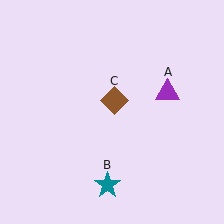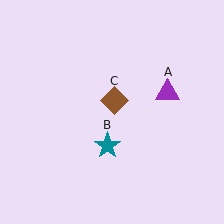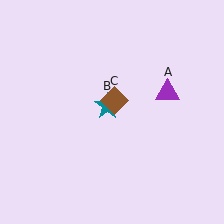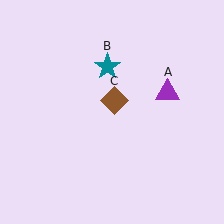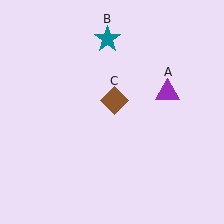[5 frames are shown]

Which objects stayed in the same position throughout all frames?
Purple triangle (object A) and brown diamond (object C) remained stationary.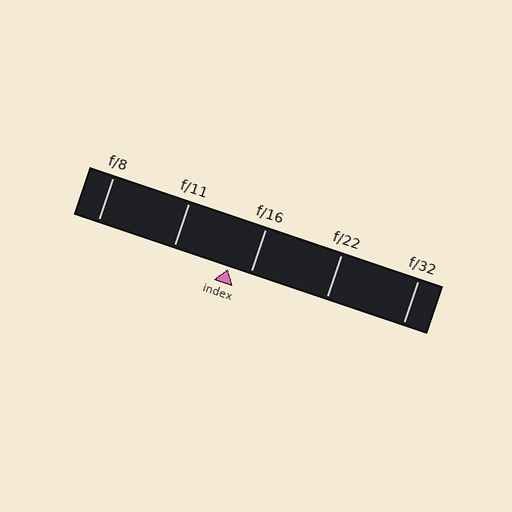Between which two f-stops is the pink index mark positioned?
The index mark is between f/11 and f/16.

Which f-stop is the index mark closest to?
The index mark is closest to f/16.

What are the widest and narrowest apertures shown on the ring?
The widest aperture shown is f/8 and the narrowest is f/32.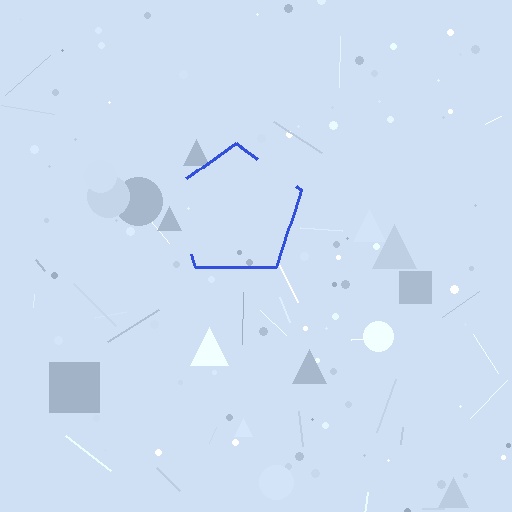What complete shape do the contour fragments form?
The contour fragments form a pentagon.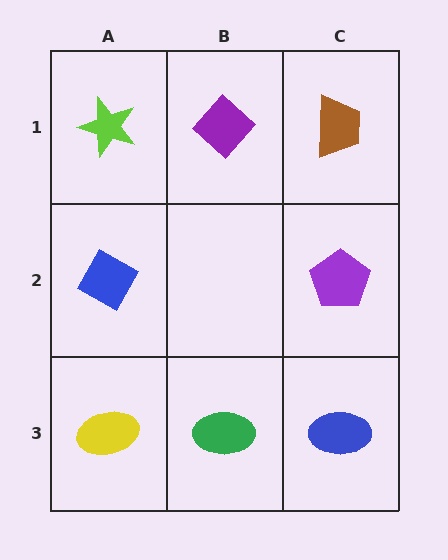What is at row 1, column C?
A brown trapezoid.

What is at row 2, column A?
A blue diamond.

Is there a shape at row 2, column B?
No, that cell is empty.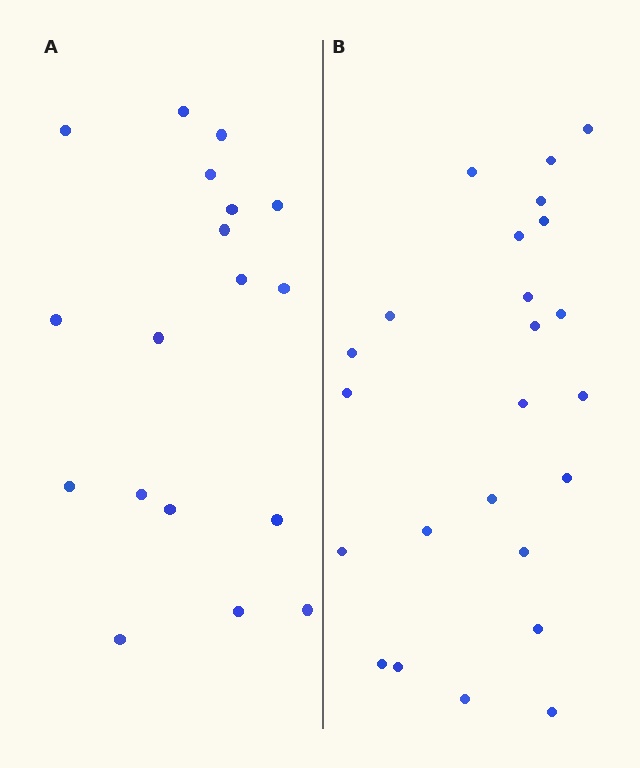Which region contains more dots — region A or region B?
Region B (the right region) has more dots.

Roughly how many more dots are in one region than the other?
Region B has about 6 more dots than region A.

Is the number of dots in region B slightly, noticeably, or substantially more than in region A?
Region B has noticeably more, but not dramatically so. The ratio is roughly 1.3 to 1.